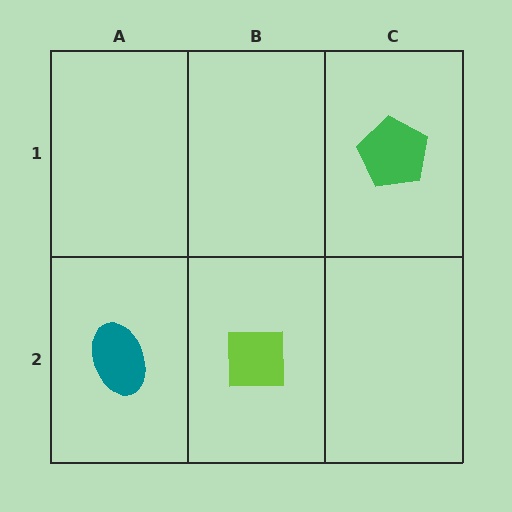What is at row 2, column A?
A teal ellipse.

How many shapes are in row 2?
2 shapes.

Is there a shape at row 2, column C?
No, that cell is empty.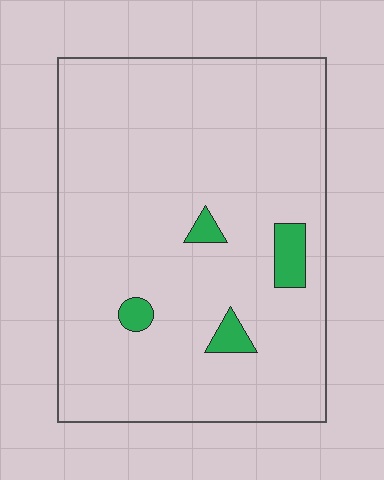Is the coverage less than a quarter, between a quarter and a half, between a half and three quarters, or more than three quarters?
Less than a quarter.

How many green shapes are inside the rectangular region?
4.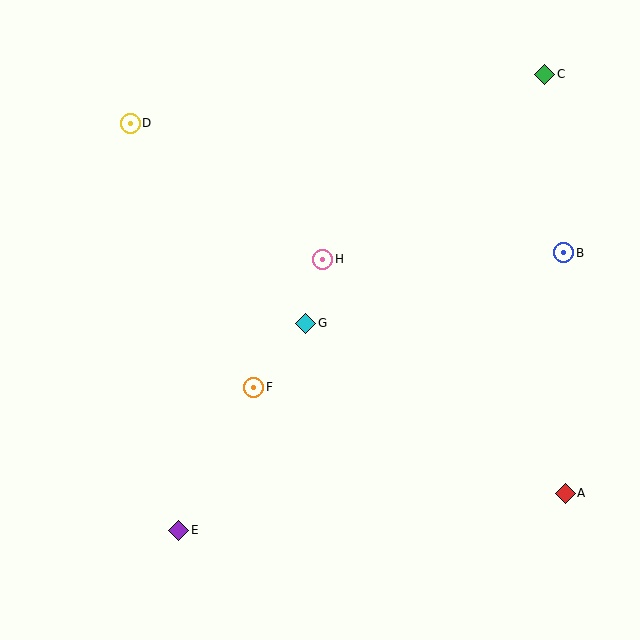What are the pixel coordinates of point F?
Point F is at (254, 387).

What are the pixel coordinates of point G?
Point G is at (306, 323).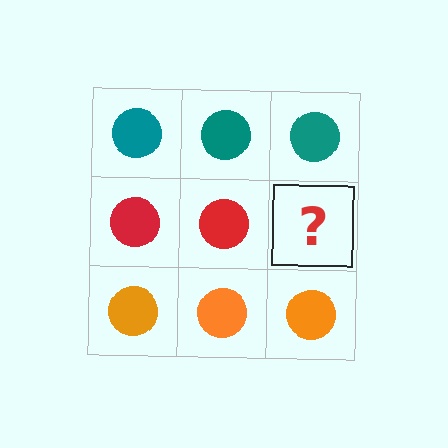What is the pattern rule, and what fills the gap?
The rule is that each row has a consistent color. The gap should be filled with a red circle.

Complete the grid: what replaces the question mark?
The question mark should be replaced with a red circle.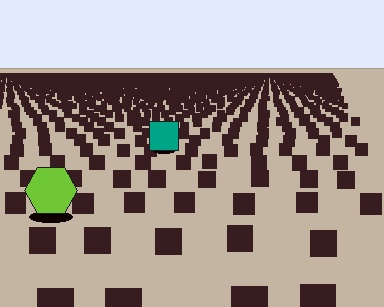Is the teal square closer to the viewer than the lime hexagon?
No. The lime hexagon is closer — you can tell from the texture gradient: the ground texture is coarser near it.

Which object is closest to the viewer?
The lime hexagon is closest. The texture marks near it are larger and more spread out.